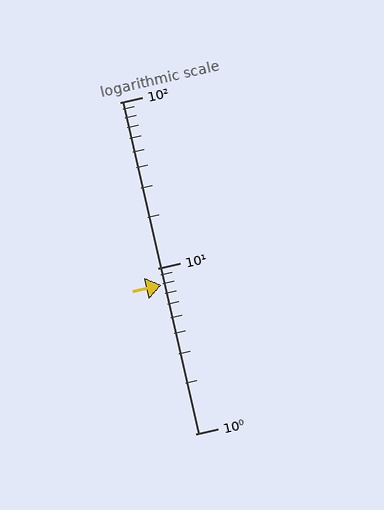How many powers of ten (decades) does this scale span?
The scale spans 2 decades, from 1 to 100.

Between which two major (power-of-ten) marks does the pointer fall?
The pointer is between 1 and 10.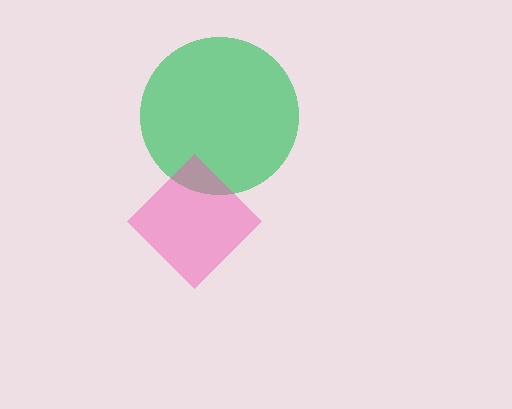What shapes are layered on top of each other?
The layered shapes are: a green circle, a pink diamond.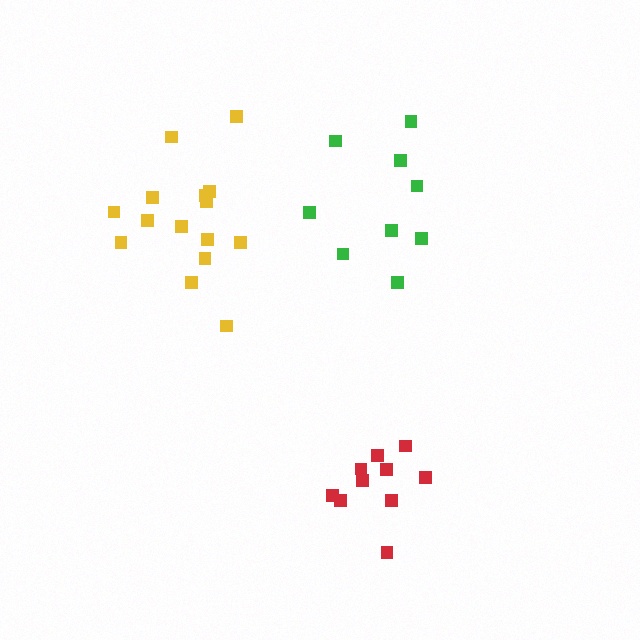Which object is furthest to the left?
The yellow cluster is leftmost.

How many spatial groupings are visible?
There are 3 spatial groupings.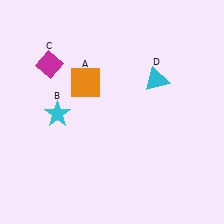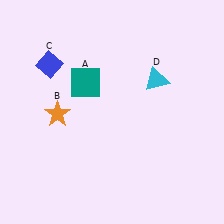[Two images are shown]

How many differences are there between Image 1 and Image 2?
There are 3 differences between the two images.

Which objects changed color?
A changed from orange to teal. B changed from cyan to orange. C changed from magenta to blue.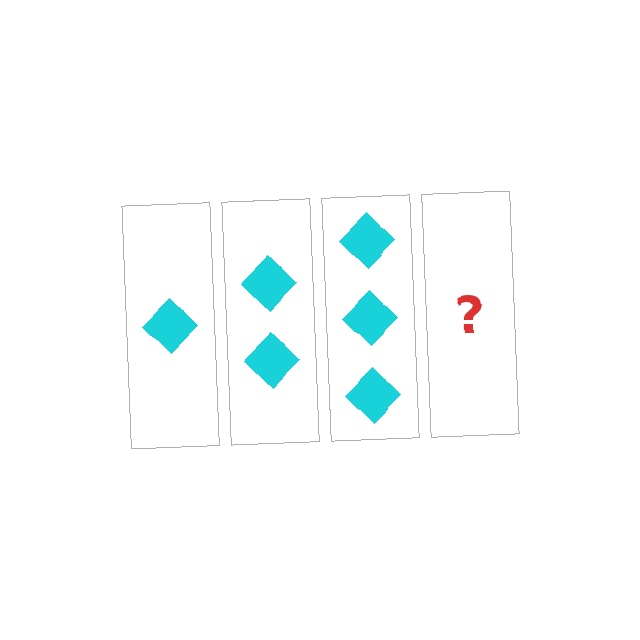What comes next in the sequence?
The next element should be 4 diamonds.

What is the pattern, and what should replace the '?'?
The pattern is that each step adds one more diamond. The '?' should be 4 diamonds.